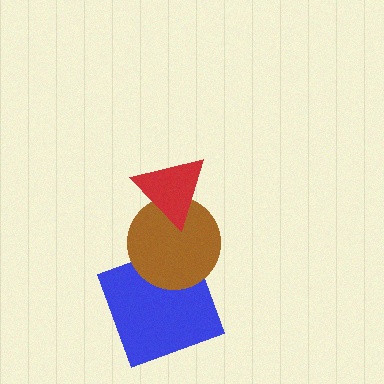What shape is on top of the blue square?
The brown circle is on top of the blue square.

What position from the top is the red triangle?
The red triangle is 1st from the top.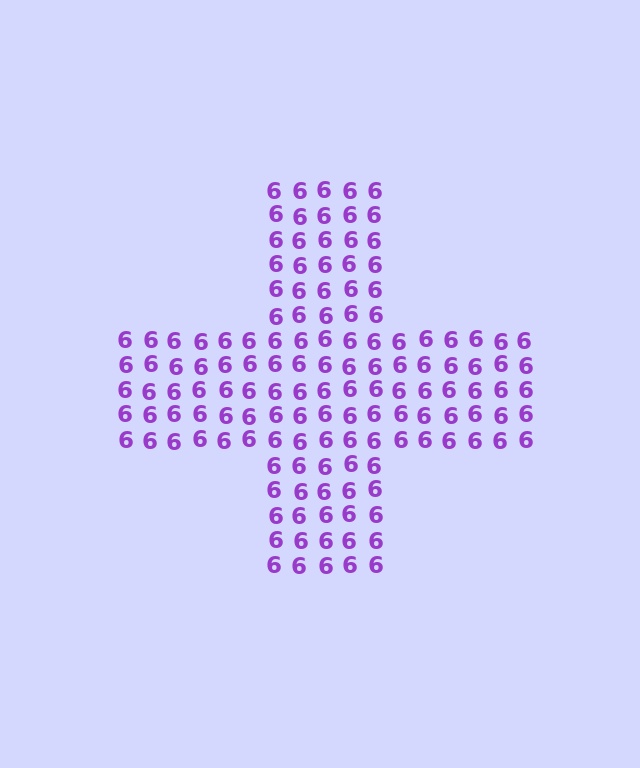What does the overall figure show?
The overall figure shows a cross.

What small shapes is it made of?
It is made of small digit 6's.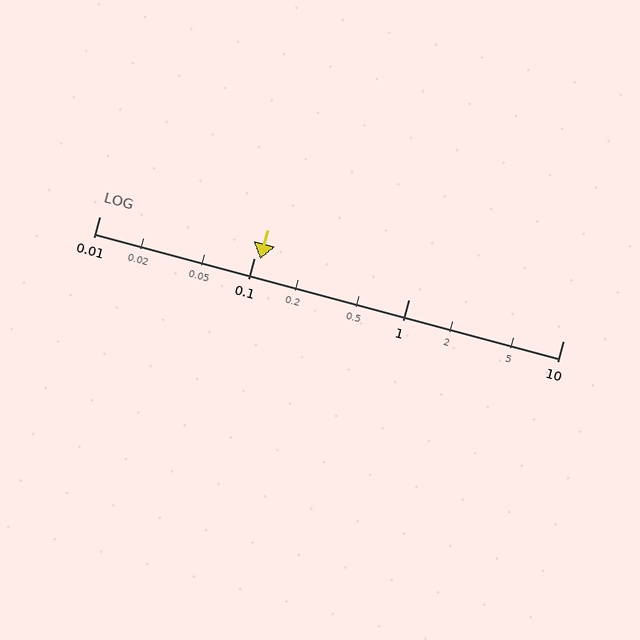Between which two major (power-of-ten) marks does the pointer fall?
The pointer is between 0.1 and 1.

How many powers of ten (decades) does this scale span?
The scale spans 3 decades, from 0.01 to 10.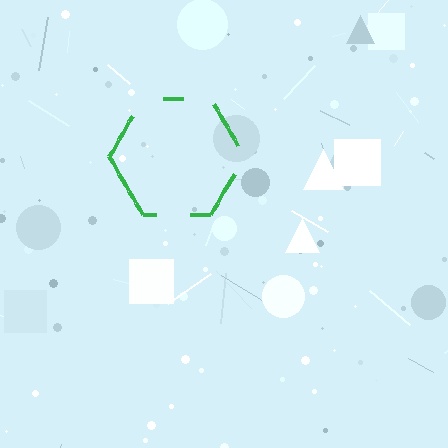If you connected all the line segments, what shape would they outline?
They would outline a hexagon.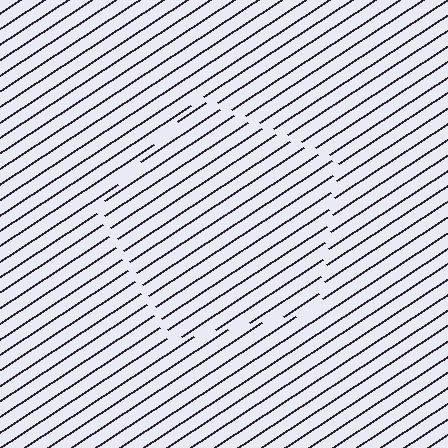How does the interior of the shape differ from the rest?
The interior of the shape contains the same grating, shifted by half a period — the contour is defined by the phase discontinuity where line-ends from the inner and outer gratings abut.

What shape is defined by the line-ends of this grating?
An illusory pentagon. The interior of the shape contains the same grating, shifted by half a period — the contour is defined by the phase discontinuity where line-ends from the inner and outer gratings abut.